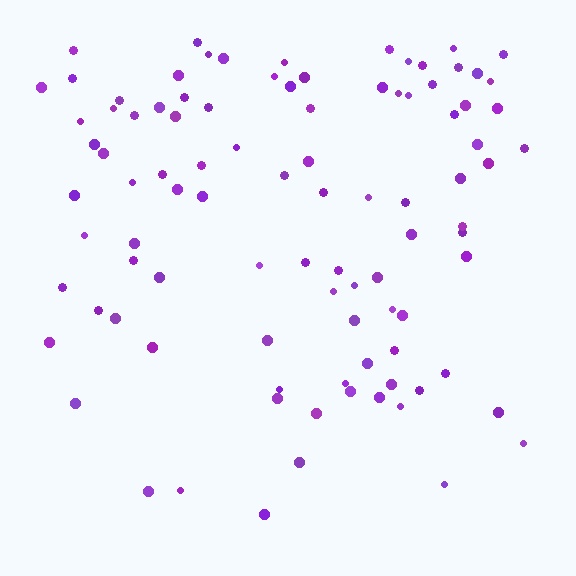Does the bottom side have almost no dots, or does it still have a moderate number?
Still a moderate number, just noticeably fewer than the top.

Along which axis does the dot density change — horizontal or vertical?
Vertical.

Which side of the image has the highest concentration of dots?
The top.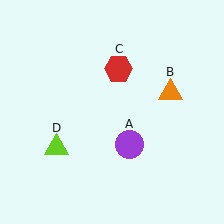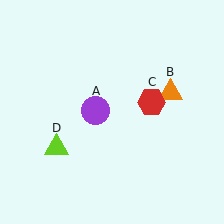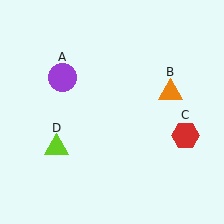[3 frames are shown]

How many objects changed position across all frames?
2 objects changed position: purple circle (object A), red hexagon (object C).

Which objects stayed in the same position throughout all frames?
Orange triangle (object B) and lime triangle (object D) remained stationary.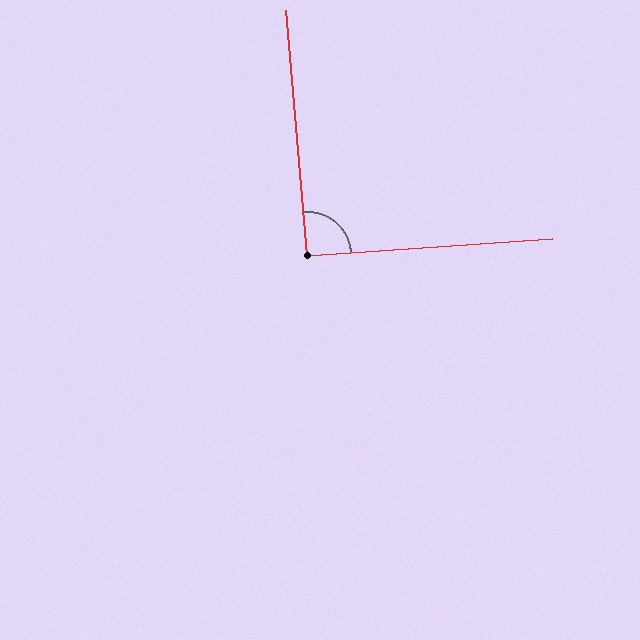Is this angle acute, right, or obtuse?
It is approximately a right angle.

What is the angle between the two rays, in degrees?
Approximately 91 degrees.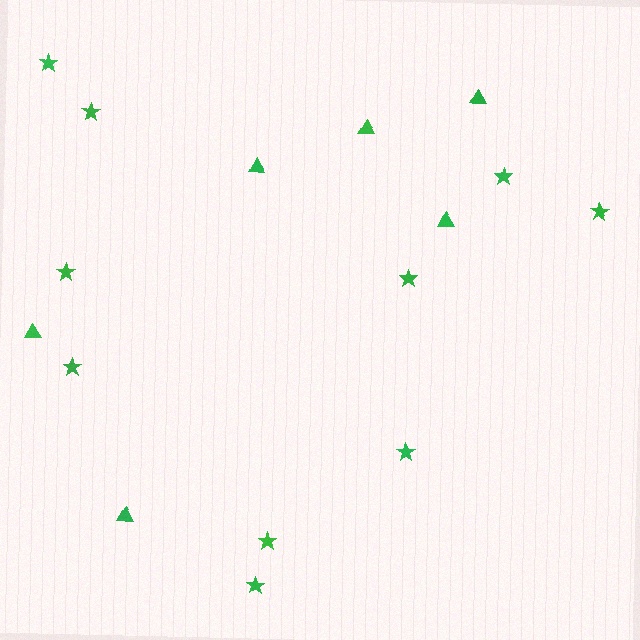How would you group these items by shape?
There are 2 groups: one group of triangles (6) and one group of stars (10).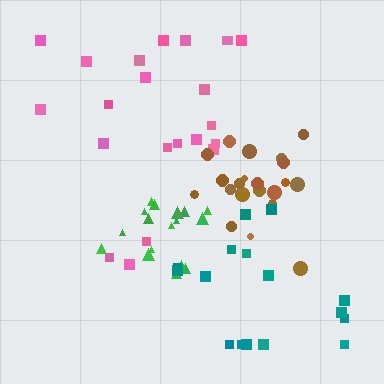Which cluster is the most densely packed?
Green.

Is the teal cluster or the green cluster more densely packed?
Green.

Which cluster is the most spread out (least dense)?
Teal.